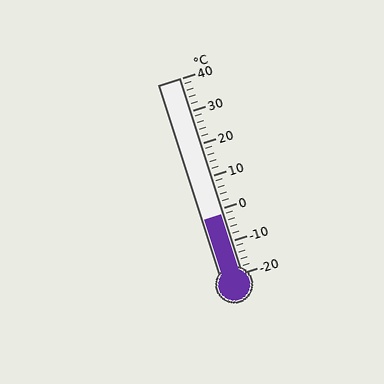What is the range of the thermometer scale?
The thermometer scale ranges from -20°C to 40°C.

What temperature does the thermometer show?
The thermometer shows approximately -2°C.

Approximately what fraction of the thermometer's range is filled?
The thermometer is filled to approximately 30% of its range.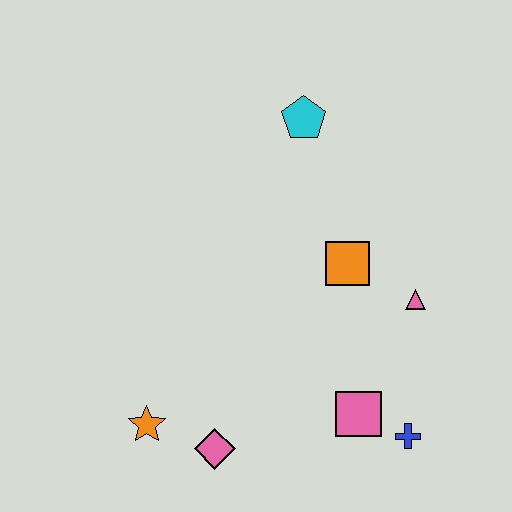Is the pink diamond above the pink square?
No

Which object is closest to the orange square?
The pink triangle is closest to the orange square.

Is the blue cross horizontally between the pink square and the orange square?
No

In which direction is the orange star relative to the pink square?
The orange star is to the left of the pink square.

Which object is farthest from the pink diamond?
The cyan pentagon is farthest from the pink diamond.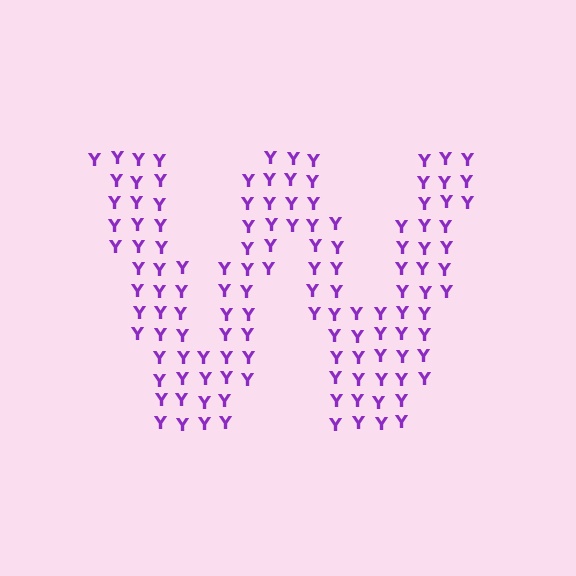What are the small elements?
The small elements are letter Y's.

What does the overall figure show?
The overall figure shows the letter W.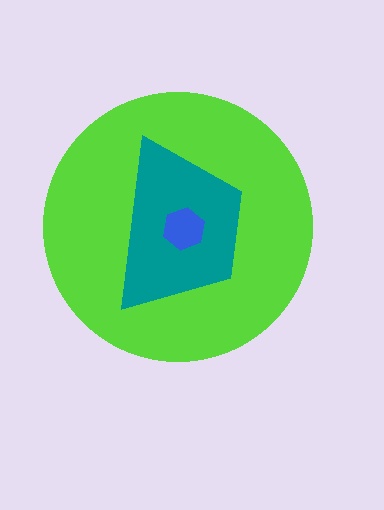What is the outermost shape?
The lime circle.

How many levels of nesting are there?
3.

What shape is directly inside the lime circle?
The teal trapezoid.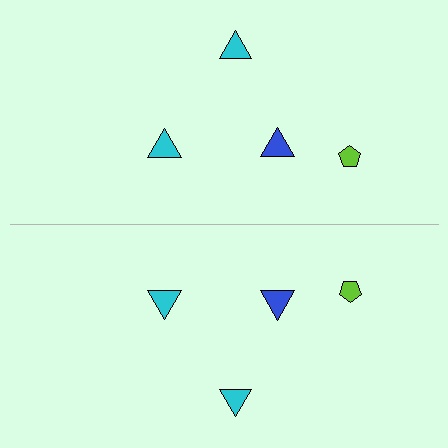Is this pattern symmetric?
Yes, this pattern has bilateral (reflection) symmetry.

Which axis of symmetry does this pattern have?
The pattern has a horizontal axis of symmetry running through the center of the image.